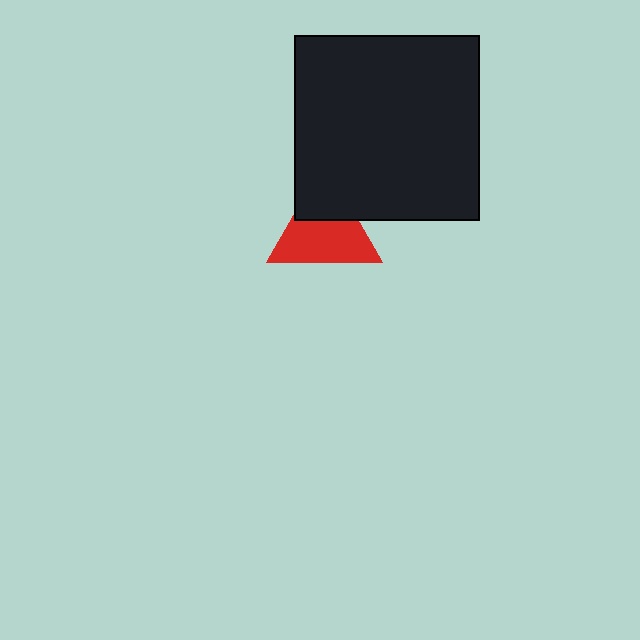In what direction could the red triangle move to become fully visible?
The red triangle could move down. That would shift it out from behind the black square entirely.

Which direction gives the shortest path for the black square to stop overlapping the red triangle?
Moving up gives the shortest separation.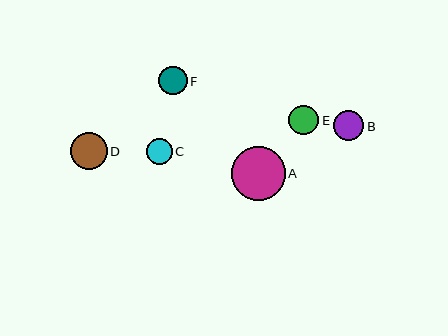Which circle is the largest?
Circle A is the largest with a size of approximately 54 pixels.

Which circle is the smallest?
Circle C is the smallest with a size of approximately 26 pixels.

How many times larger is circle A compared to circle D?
Circle A is approximately 1.5 times the size of circle D.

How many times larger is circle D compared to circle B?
Circle D is approximately 1.2 times the size of circle B.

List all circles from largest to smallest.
From largest to smallest: A, D, B, E, F, C.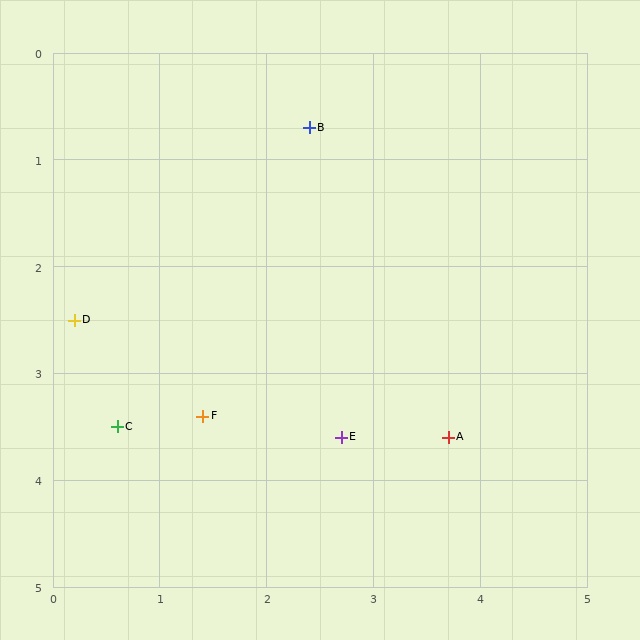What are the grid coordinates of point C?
Point C is at approximately (0.6, 3.5).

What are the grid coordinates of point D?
Point D is at approximately (0.2, 2.5).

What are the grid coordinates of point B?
Point B is at approximately (2.4, 0.7).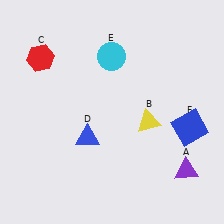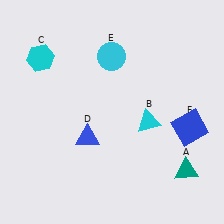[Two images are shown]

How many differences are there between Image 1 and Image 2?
There are 3 differences between the two images.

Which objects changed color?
A changed from purple to teal. B changed from yellow to cyan. C changed from red to cyan.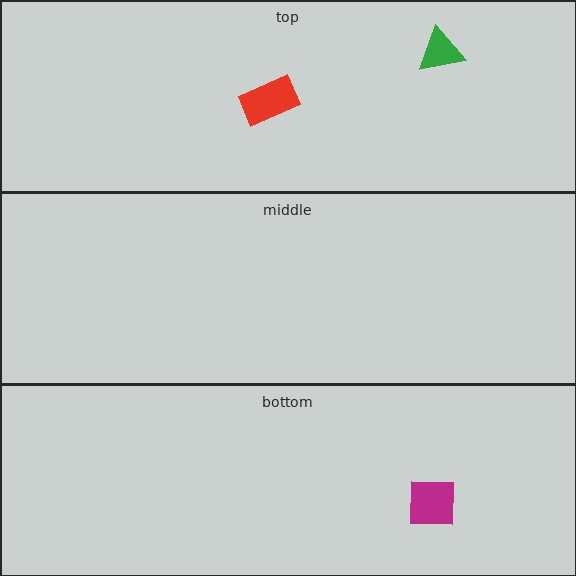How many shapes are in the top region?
2.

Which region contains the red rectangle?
The top region.